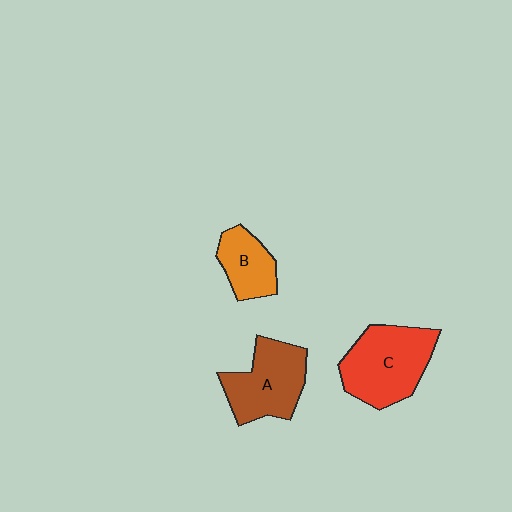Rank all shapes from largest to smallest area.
From largest to smallest: C (red), A (brown), B (orange).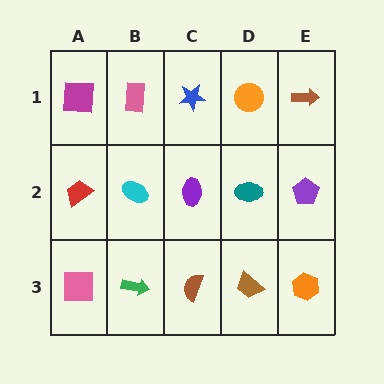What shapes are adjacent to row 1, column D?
A teal ellipse (row 2, column D), a blue star (row 1, column C), a brown arrow (row 1, column E).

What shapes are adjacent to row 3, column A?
A red trapezoid (row 2, column A), a green arrow (row 3, column B).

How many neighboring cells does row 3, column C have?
3.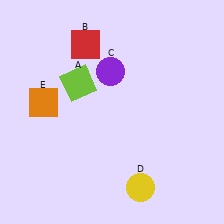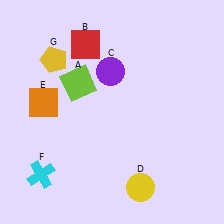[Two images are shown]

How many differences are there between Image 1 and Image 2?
There are 2 differences between the two images.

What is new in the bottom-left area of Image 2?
A cyan cross (F) was added in the bottom-left area of Image 2.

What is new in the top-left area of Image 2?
A yellow pentagon (G) was added in the top-left area of Image 2.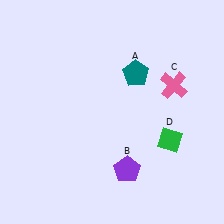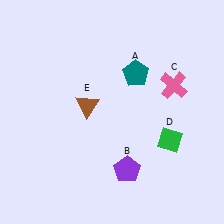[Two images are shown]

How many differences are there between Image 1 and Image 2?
There is 1 difference between the two images.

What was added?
A brown triangle (E) was added in Image 2.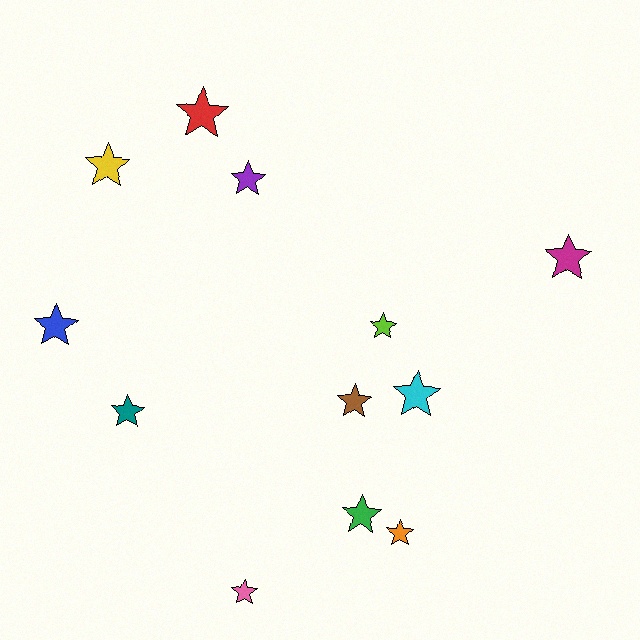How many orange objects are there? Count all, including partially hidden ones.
There is 1 orange object.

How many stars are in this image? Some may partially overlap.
There are 12 stars.